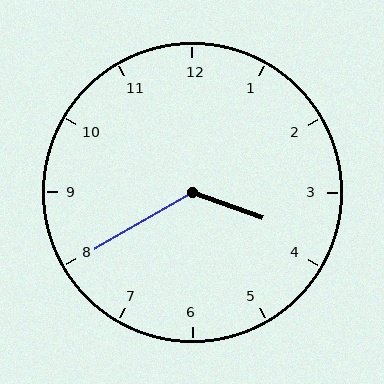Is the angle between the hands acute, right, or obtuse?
It is obtuse.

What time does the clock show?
3:40.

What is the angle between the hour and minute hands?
Approximately 130 degrees.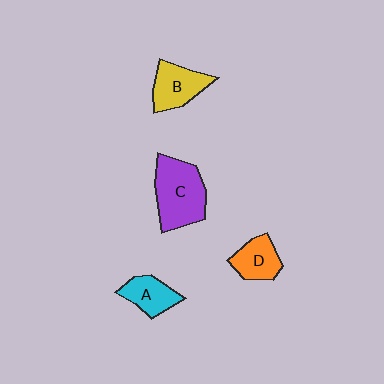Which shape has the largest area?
Shape C (purple).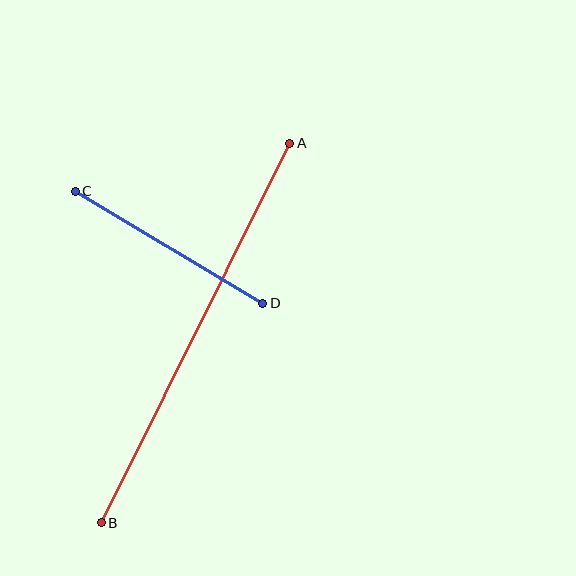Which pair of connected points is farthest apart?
Points A and B are farthest apart.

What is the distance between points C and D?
The distance is approximately 218 pixels.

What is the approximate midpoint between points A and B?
The midpoint is at approximately (195, 333) pixels.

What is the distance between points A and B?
The distance is approximately 424 pixels.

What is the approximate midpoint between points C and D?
The midpoint is at approximately (169, 247) pixels.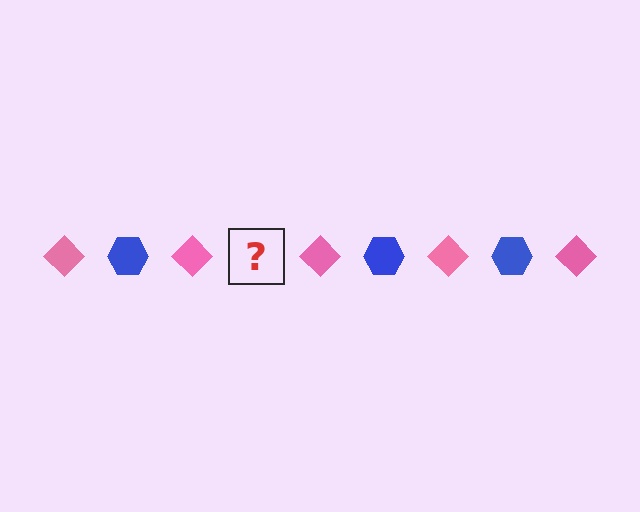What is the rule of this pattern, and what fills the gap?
The rule is that the pattern alternates between pink diamond and blue hexagon. The gap should be filled with a blue hexagon.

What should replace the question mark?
The question mark should be replaced with a blue hexagon.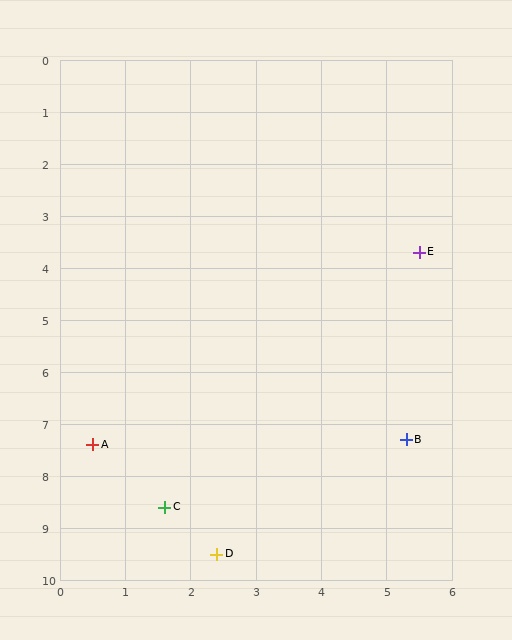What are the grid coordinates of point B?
Point B is at approximately (5.3, 7.3).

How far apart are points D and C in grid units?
Points D and C are about 1.2 grid units apart.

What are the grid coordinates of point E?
Point E is at approximately (5.5, 3.7).